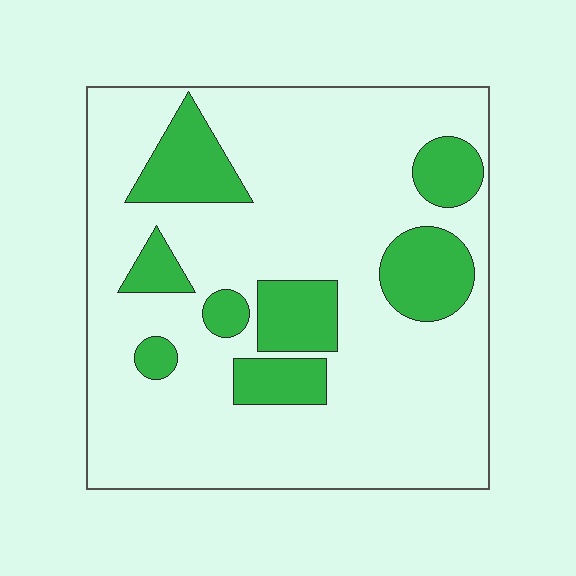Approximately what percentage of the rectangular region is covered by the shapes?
Approximately 20%.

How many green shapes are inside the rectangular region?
8.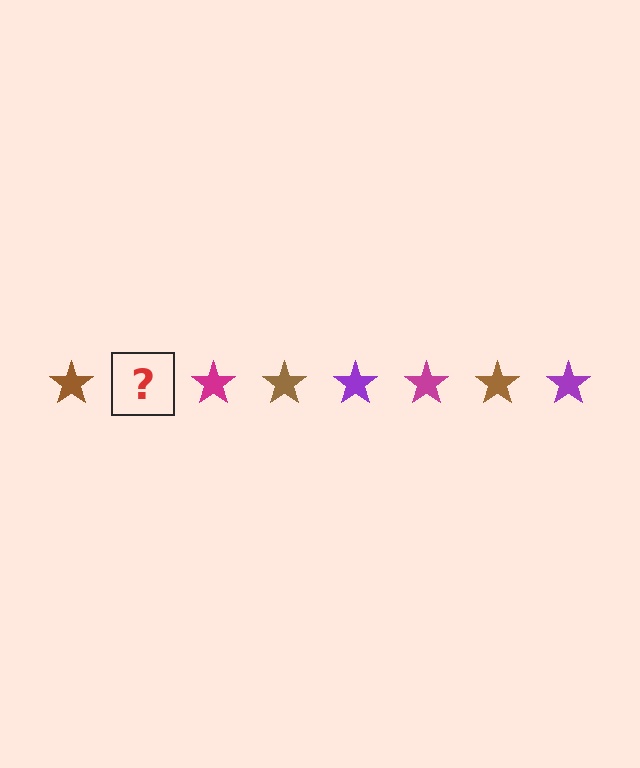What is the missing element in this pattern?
The missing element is a purple star.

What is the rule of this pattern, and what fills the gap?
The rule is that the pattern cycles through brown, purple, magenta stars. The gap should be filled with a purple star.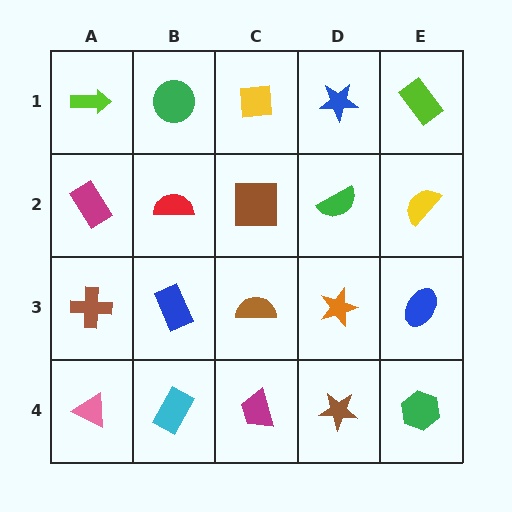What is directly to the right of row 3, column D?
A blue ellipse.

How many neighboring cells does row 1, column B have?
3.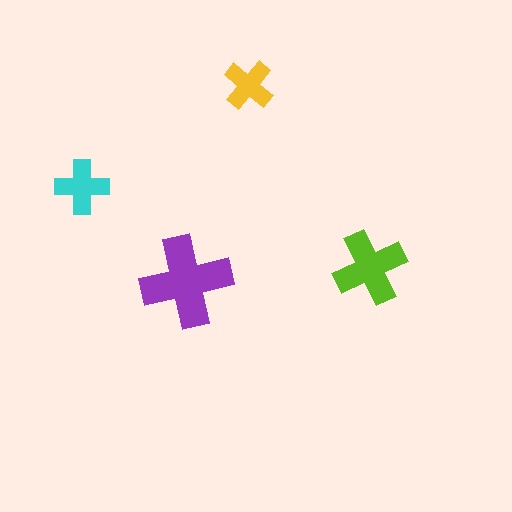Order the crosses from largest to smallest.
the purple one, the lime one, the cyan one, the yellow one.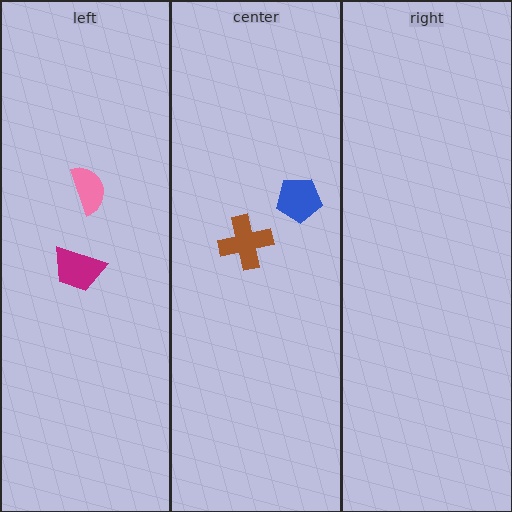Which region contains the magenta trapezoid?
The left region.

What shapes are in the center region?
The brown cross, the blue pentagon.